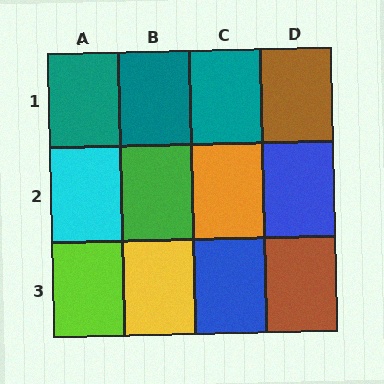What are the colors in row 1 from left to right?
Teal, teal, teal, brown.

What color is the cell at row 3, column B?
Yellow.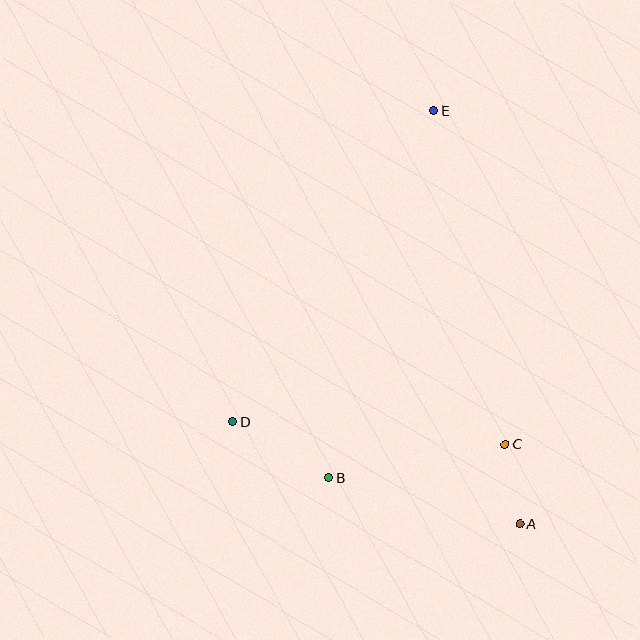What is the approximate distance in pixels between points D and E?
The distance between D and E is approximately 370 pixels.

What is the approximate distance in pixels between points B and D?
The distance between B and D is approximately 112 pixels.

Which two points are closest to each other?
Points A and C are closest to each other.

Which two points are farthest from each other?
Points A and E are farthest from each other.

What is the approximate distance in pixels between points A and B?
The distance between A and B is approximately 196 pixels.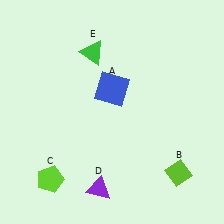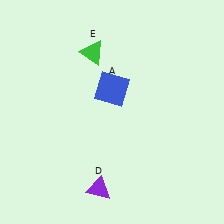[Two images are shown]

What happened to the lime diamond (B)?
The lime diamond (B) was removed in Image 2. It was in the bottom-right area of Image 1.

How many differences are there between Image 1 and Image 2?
There are 2 differences between the two images.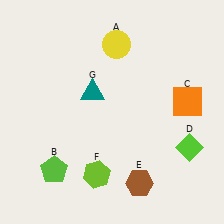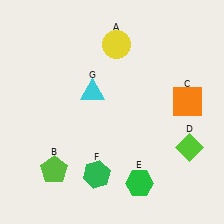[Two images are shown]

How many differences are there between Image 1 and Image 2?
There are 3 differences between the two images.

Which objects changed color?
E changed from brown to green. F changed from lime to green. G changed from teal to cyan.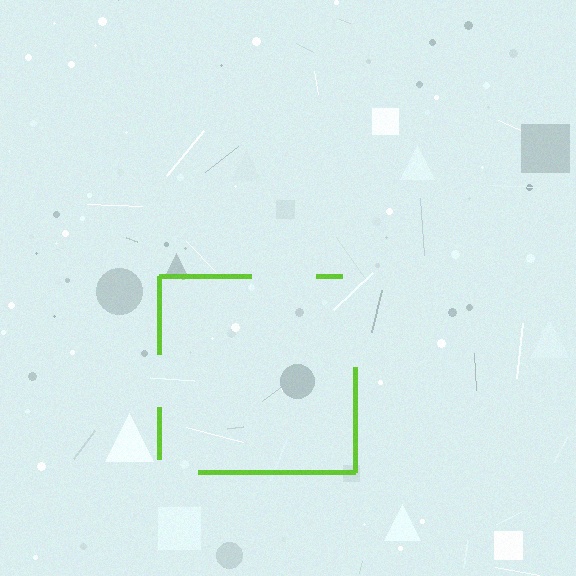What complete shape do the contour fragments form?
The contour fragments form a square.